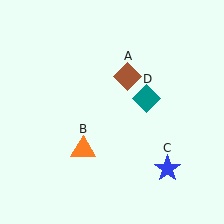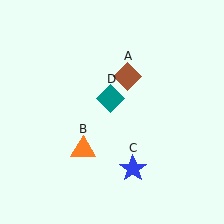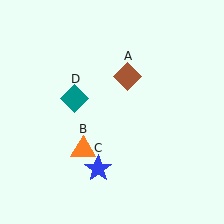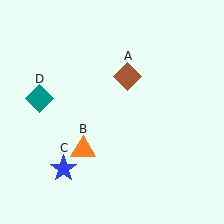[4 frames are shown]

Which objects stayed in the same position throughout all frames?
Brown diamond (object A) and orange triangle (object B) remained stationary.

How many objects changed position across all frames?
2 objects changed position: blue star (object C), teal diamond (object D).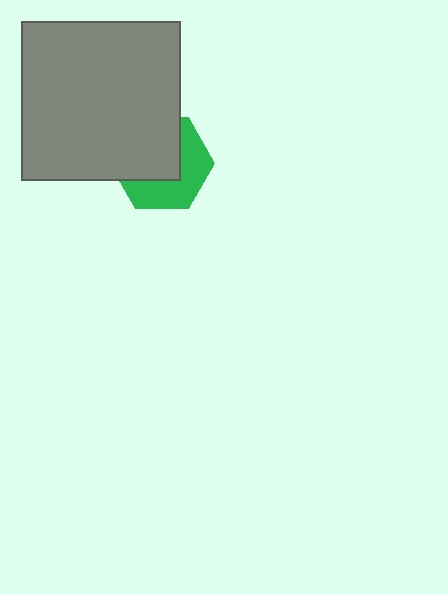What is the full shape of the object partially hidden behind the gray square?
The partially hidden object is a green hexagon.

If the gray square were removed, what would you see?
You would see the complete green hexagon.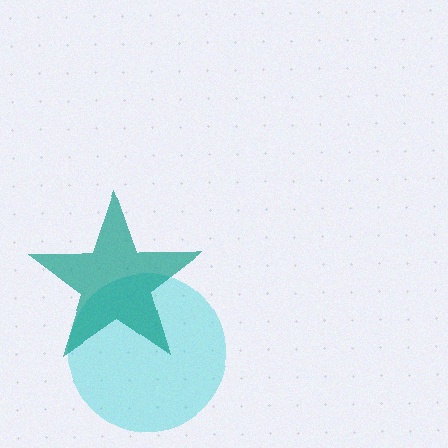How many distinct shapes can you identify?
There are 2 distinct shapes: a cyan circle, a teal star.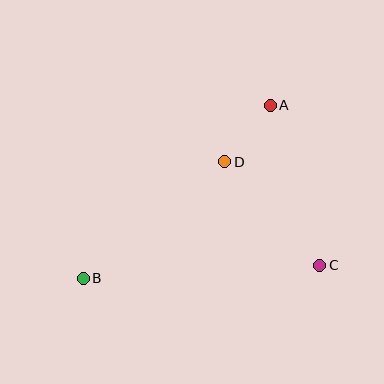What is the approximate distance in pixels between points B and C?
The distance between B and C is approximately 237 pixels.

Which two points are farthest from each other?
Points A and B are farthest from each other.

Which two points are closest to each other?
Points A and D are closest to each other.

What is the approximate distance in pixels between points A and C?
The distance between A and C is approximately 167 pixels.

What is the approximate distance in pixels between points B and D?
The distance between B and D is approximately 183 pixels.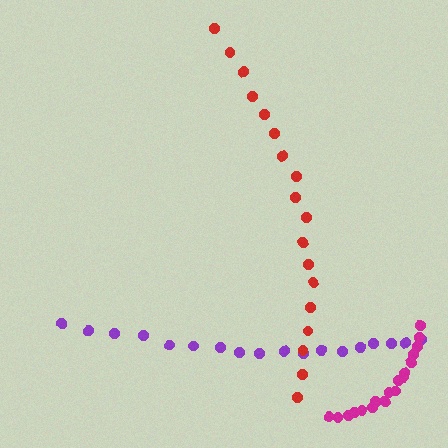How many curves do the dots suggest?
There are 3 distinct paths.